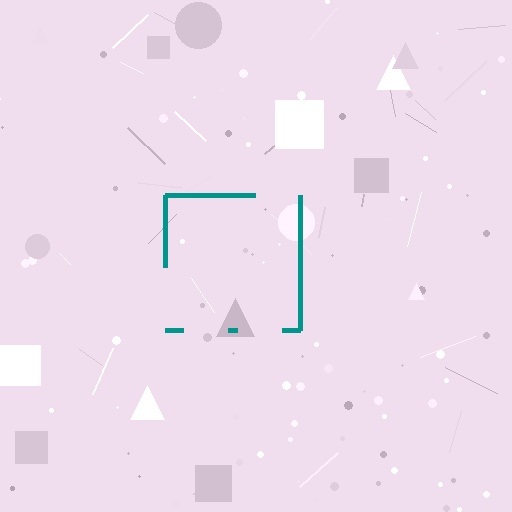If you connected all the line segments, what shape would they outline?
They would outline a square.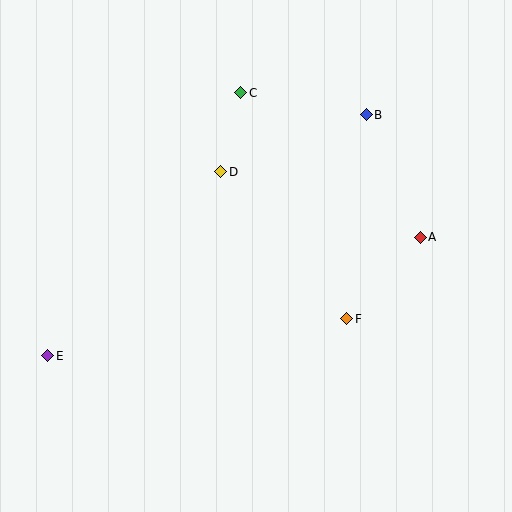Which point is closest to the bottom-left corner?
Point E is closest to the bottom-left corner.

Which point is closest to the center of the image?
Point D at (221, 172) is closest to the center.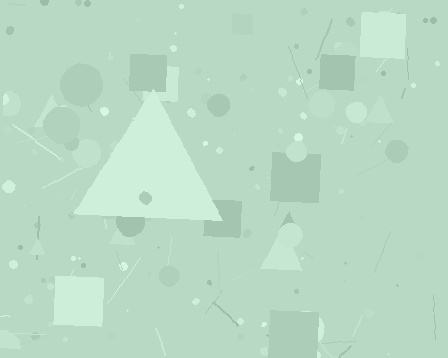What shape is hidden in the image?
A triangle is hidden in the image.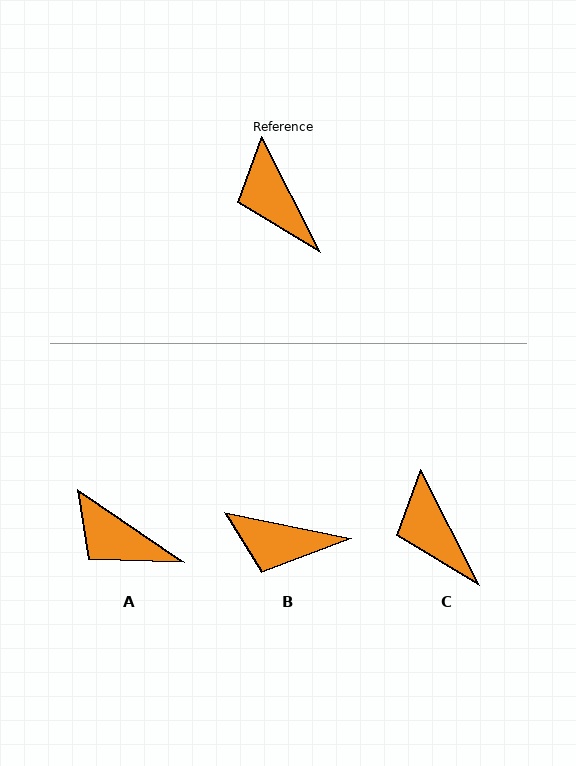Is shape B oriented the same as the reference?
No, it is off by about 51 degrees.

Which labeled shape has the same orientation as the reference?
C.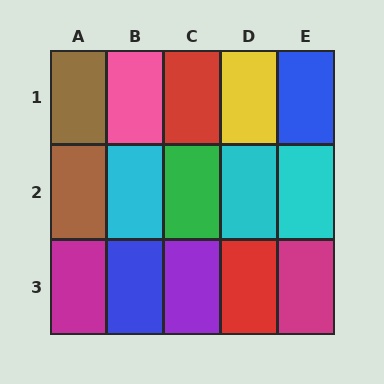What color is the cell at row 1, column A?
Brown.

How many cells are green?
1 cell is green.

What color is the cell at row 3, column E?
Magenta.